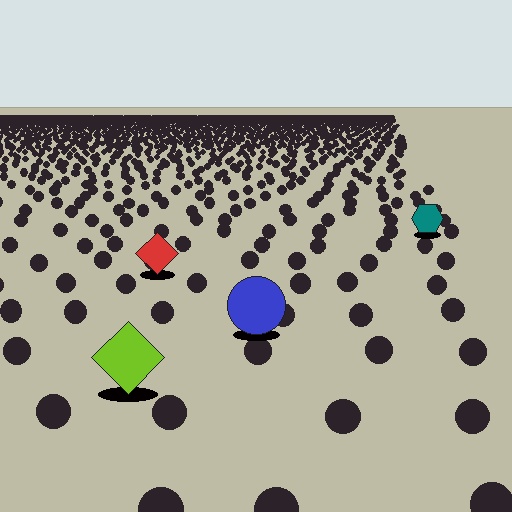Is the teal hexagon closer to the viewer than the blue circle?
No. The blue circle is closer — you can tell from the texture gradient: the ground texture is coarser near it.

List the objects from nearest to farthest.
From nearest to farthest: the lime diamond, the blue circle, the red diamond, the teal hexagon.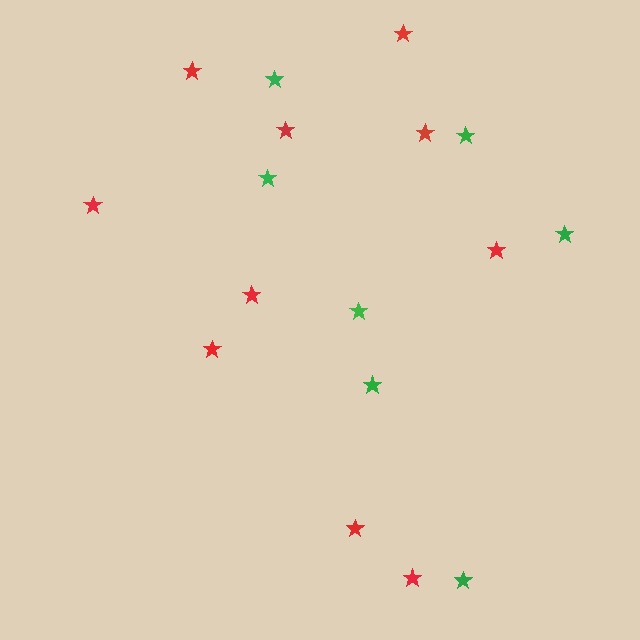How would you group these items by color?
There are 2 groups: one group of green stars (7) and one group of red stars (10).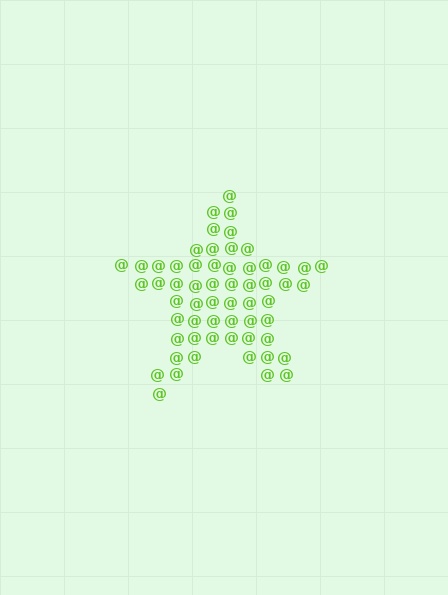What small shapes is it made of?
It is made of small at signs.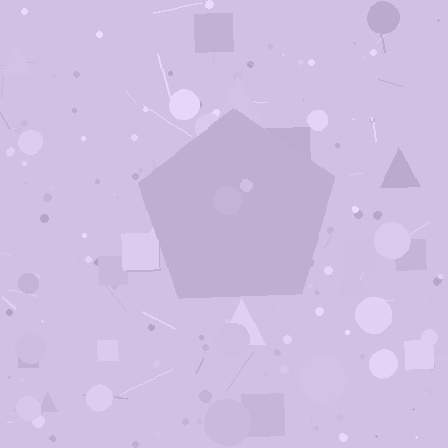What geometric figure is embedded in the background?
A pentagon is embedded in the background.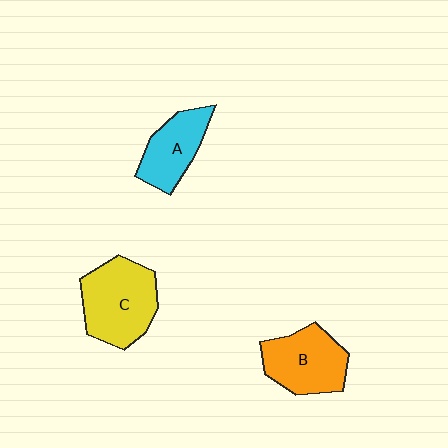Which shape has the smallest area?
Shape A (cyan).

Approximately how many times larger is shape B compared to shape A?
Approximately 1.2 times.